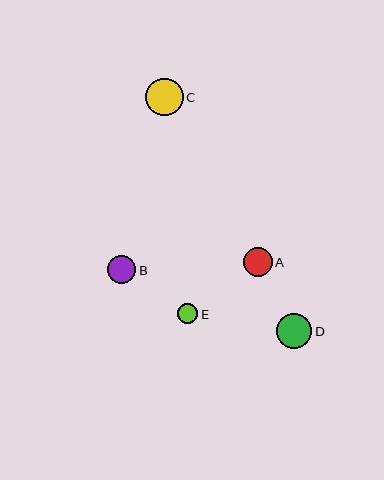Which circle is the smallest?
Circle E is the smallest with a size of approximately 21 pixels.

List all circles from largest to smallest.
From largest to smallest: C, D, A, B, E.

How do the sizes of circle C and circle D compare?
Circle C and circle D are approximately the same size.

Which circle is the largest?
Circle C is the largest with a size of approximately 37 pixels.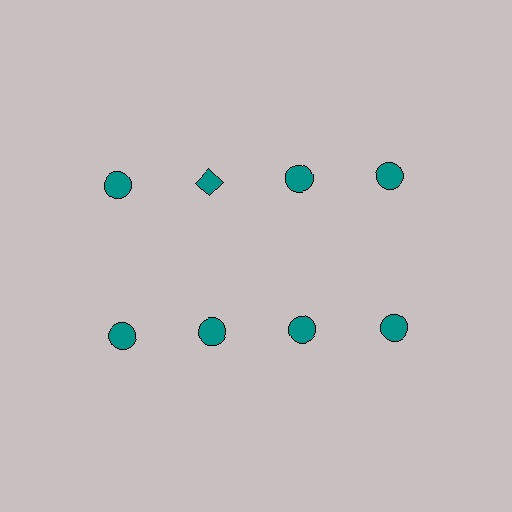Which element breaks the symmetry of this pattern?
The teal diamond in the top row, second from left column breaks the symmetry. All other shapes are teal circles.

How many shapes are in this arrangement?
There are 8 shapes arranged in a grid pattern.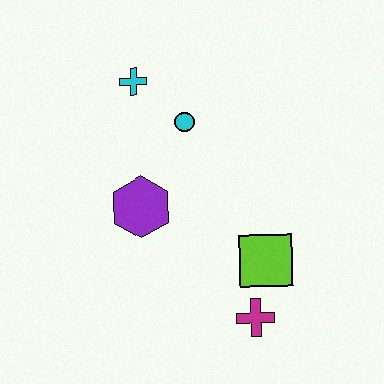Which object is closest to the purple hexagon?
The cyan circle is closest to the purple hexagon.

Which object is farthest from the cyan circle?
The magenta cross is farthest from the cyan circle.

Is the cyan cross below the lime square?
No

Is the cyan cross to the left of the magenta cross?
Yes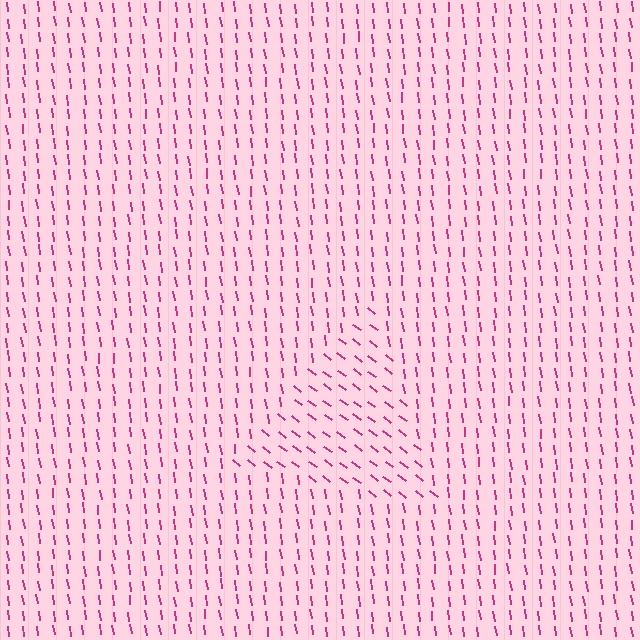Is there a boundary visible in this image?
Yes, there is a texture boundary formed by a change in line orientation.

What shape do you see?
I see a triangle.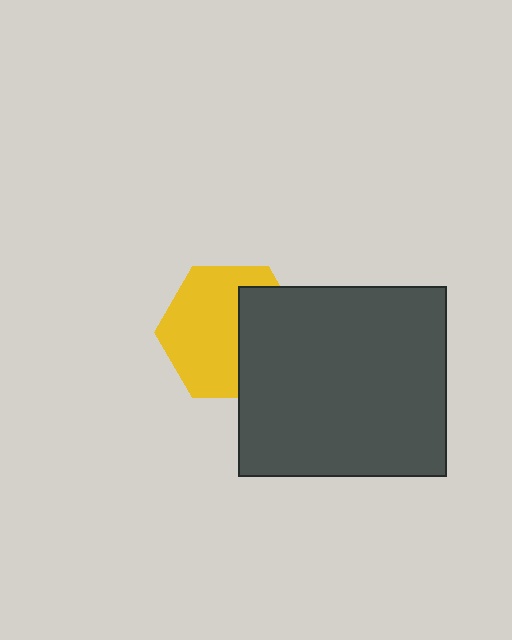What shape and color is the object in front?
The object in front is a dark gray rectangle.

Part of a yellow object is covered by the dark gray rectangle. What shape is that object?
It is a hexagon.